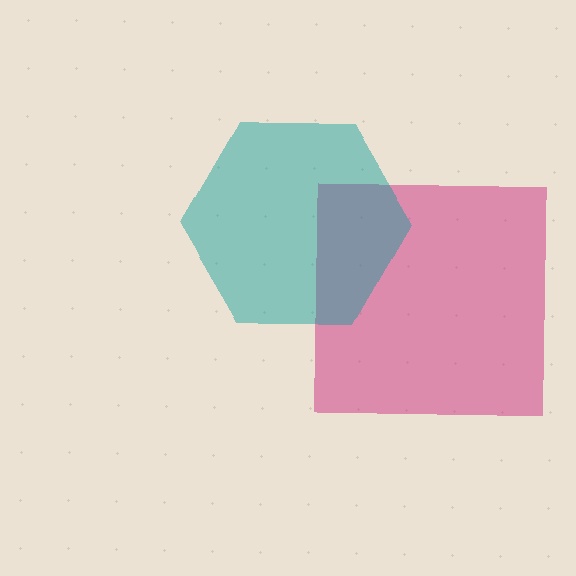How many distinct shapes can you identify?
There are 2 distinct shapes: a magenta square, a teal hexagon.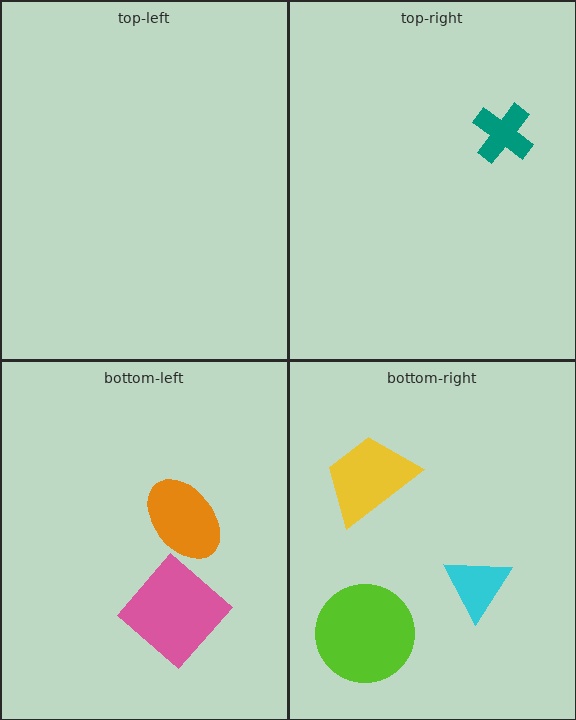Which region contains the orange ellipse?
The bottom-left region.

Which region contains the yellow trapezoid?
The bottom-right region.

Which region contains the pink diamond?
The bottom-left region.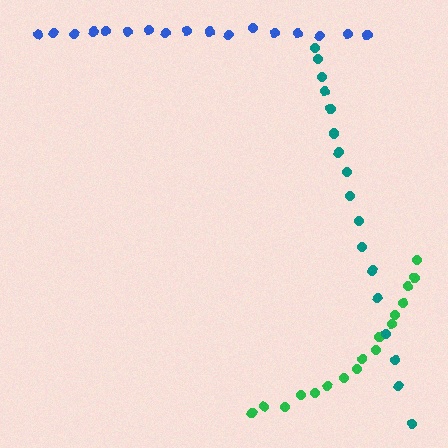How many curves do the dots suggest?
There are 3 distinct paths.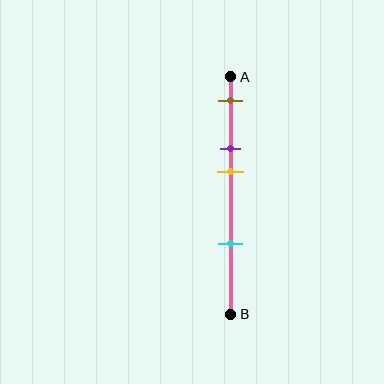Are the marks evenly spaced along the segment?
No, the marks are not evenly spaced.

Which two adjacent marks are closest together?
The purple and yellow marks are the closest adjacent pair.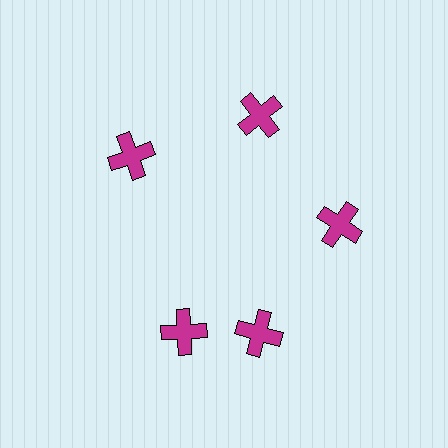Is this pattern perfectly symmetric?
No. The 5 magenta crosses are arranged in a ring, but one element near the 8 o'clock position is rotated out of alignment along the ring, breaking the 5-fold rotational symmetry.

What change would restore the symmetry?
The symmetry would be restored by rotating it back into even spacing with its neighbors so that all 5 crosses sit at equal angles and equal distance from the center.